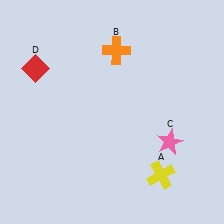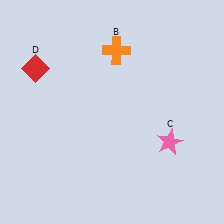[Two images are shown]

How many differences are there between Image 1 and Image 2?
There is 1 difference between the two images.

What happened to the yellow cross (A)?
The yellow cross (A) was removed in Image 2. It was in the bottom-right area of Image 1.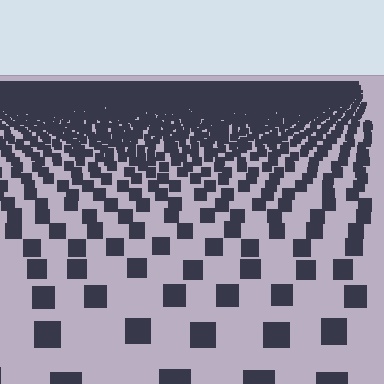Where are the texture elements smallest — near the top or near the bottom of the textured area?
Near the top.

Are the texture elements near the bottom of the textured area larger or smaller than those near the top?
Larger. Near the bottom, elements are closer to the viewer and appear at a bigger on-screen size.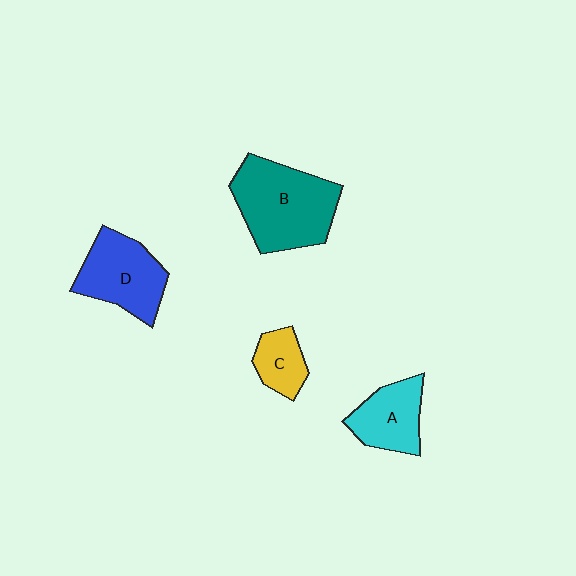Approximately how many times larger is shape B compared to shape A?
Approximately 1.8 times.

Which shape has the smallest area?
Shape C (yellow).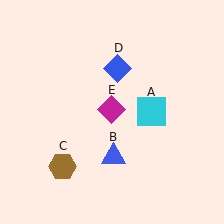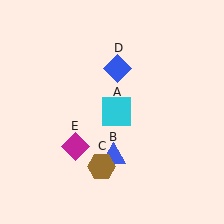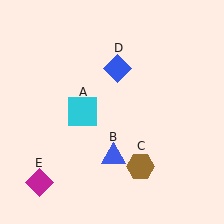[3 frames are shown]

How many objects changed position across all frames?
3 objects changed position: cyan square (object A), brown hexagon (object C), magenta diamond (object E).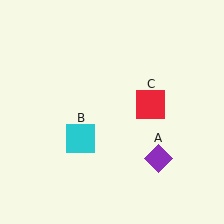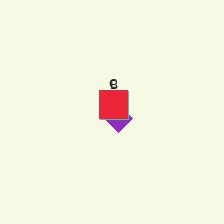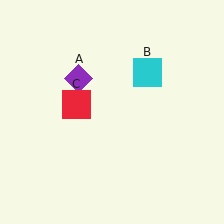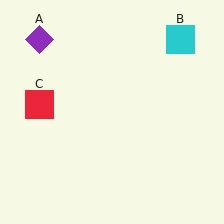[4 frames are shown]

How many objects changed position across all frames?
3 objects changed position: purple diamond (object A), cyan square (object B), red square (object C).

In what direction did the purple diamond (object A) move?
The purple diamond (object A) moved up and to the left.